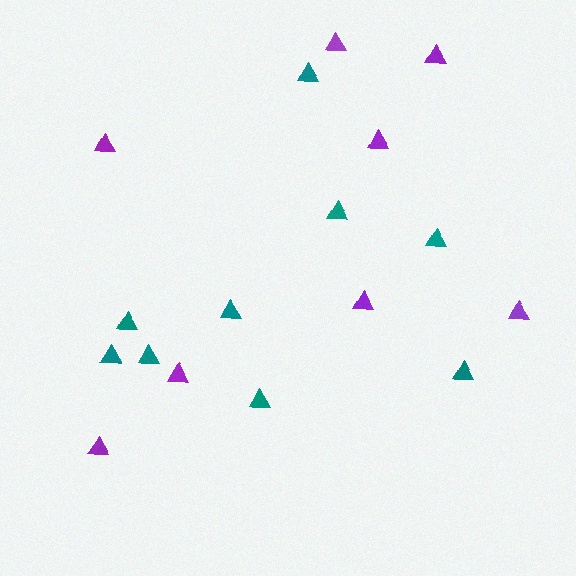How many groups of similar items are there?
There are 2 groups: one group of teal triangles (9) and one group of purple triangles (8).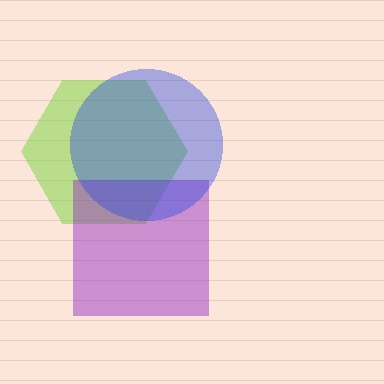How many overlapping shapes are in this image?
There are 3 overlapping shapes in the image.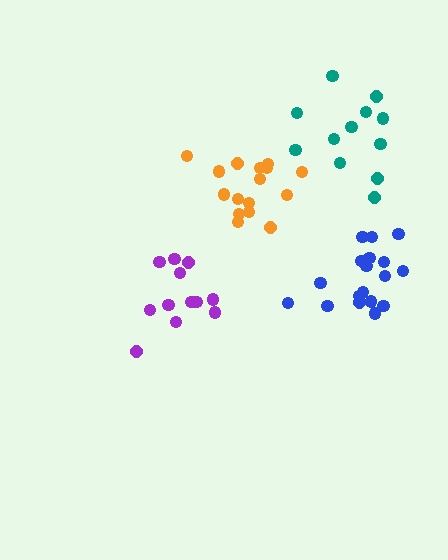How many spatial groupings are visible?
There are 4 spatial groupings.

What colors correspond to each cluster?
The clusters are colored: orange, teal, purple, blue.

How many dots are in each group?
Group 1: 16 dots, Group 2: 12 dots, Group 3: 13 dots, Group 4: 18 dots (59 total).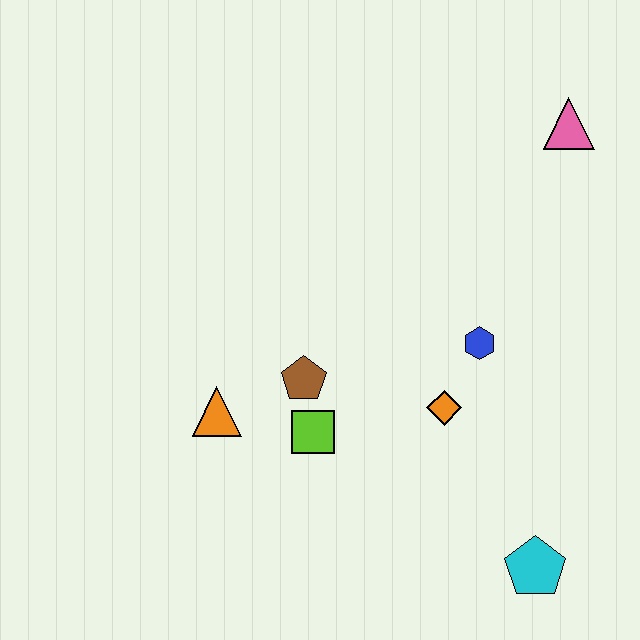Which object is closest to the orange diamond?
The blue hexagon is closest to the orange diamond.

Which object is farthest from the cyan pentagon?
The pink triangle is farthest from the cyan pentagon.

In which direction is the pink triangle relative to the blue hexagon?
The pink triangle is above the blue hexagon.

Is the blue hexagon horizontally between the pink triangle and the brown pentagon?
Yes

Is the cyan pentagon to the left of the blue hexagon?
No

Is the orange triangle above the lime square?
Yes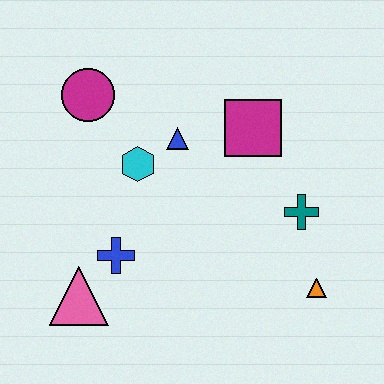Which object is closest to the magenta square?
The blue triangle is closest to the magenta square.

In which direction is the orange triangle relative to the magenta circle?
The orange triangle is to the right of the magenta circle.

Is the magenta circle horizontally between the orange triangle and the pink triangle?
Yes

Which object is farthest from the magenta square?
The pink triangle is farthest from the magenta square.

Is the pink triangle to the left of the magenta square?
Yes